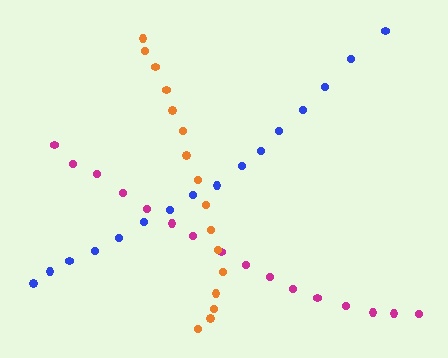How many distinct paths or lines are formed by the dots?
There are 3 distinct paths.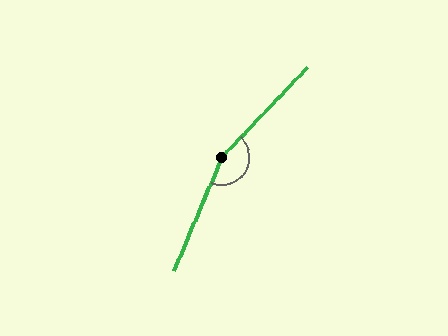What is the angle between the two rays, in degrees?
Approximately 159 degrees.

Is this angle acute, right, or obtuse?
It is obtuse.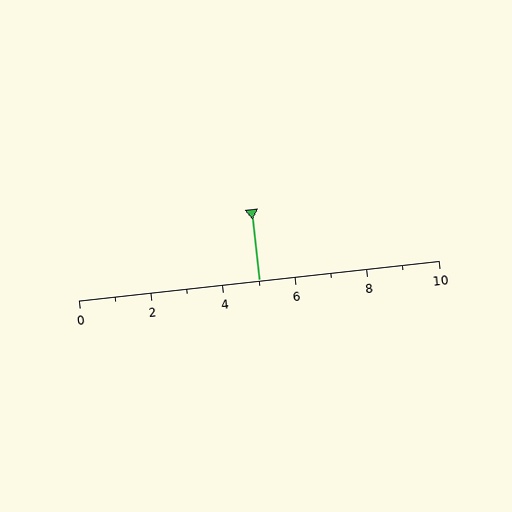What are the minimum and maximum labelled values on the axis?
The axis runs from 0 to 10.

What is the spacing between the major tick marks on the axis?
The major ticks are spaced 2 apart.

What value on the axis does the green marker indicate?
The marker indicates approximately 5.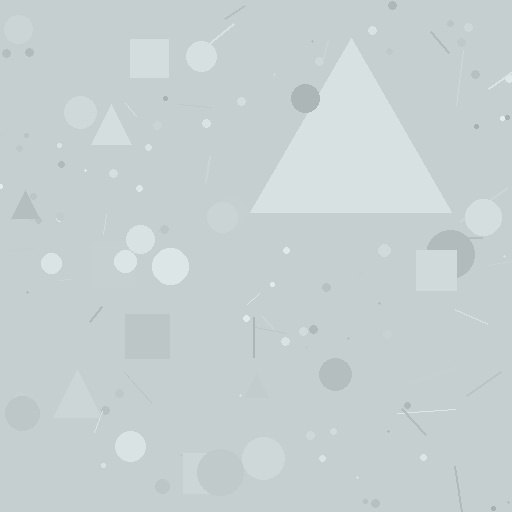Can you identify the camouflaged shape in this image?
The camouflaged shape is a triangle.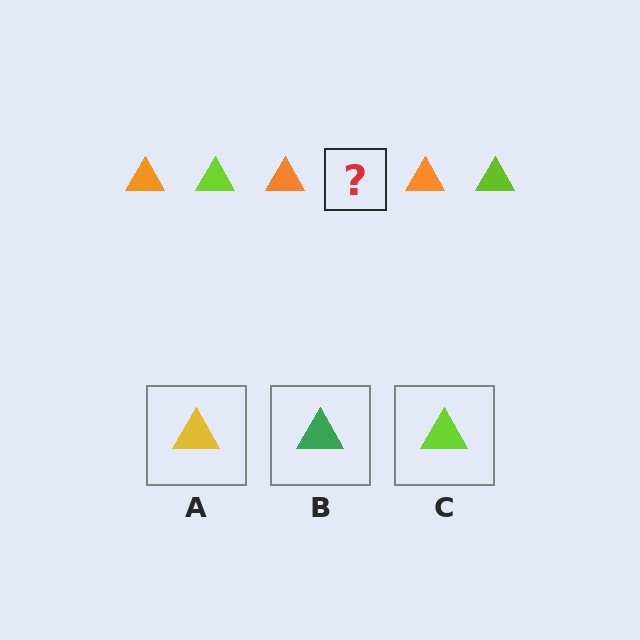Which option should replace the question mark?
Option C.